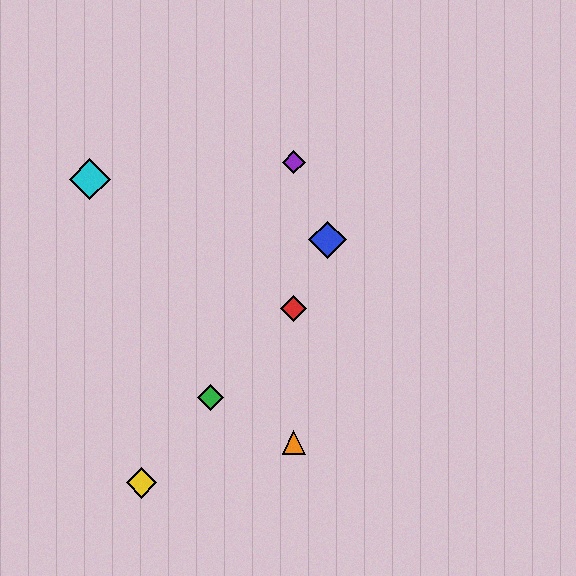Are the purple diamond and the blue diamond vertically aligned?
No, the purple diamond is at x≈294 and the blue diamond is at x≈328.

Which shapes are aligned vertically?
The red diamond, the purple diamond, the orange triangle are aligned vertically.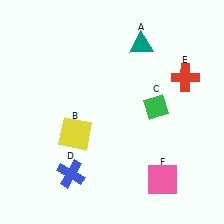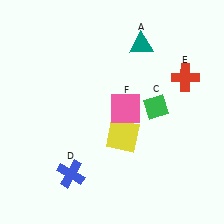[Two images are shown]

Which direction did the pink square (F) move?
The pink square (F) moved up.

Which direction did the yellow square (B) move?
The yellow square (B) moved right.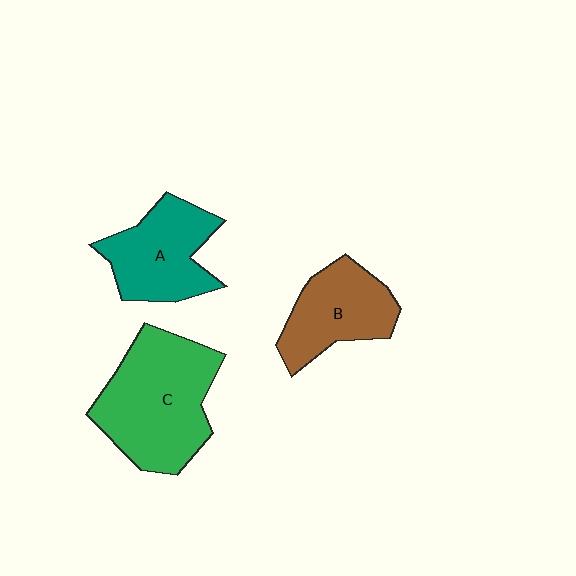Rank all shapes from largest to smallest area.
From largest to smallest: C (green), A (teal), B (brown).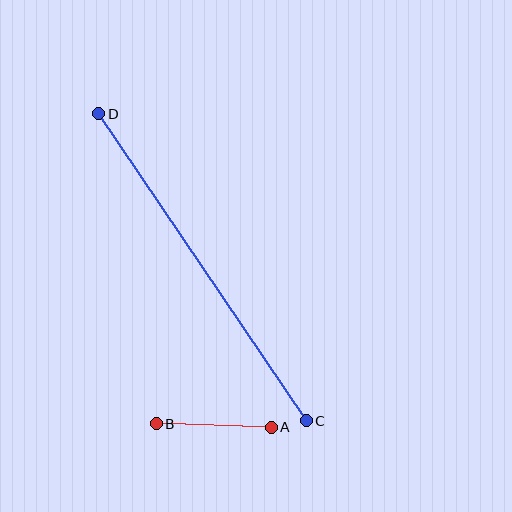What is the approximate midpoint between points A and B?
The midpoint is at approximately (214, 426) pixels.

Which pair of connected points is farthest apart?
Points C and D are farthest apart.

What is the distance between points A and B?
The distance is approximately 115 pixels.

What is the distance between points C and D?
The distance is approximately 370 pixels.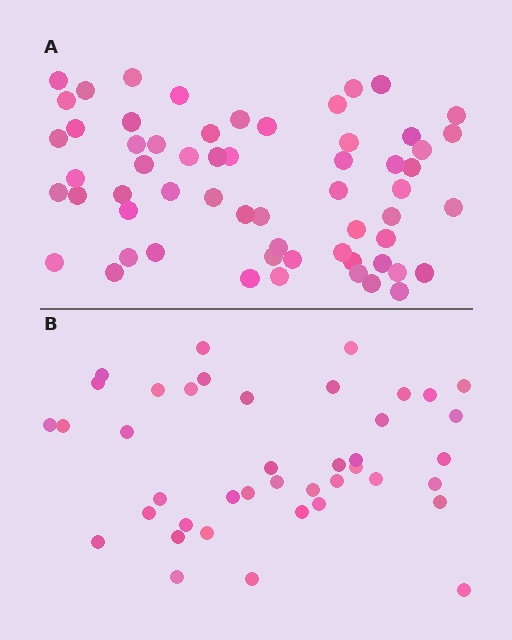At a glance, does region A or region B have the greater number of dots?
Region A (the top region) has more dots.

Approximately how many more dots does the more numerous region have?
Region A has approximately 20 more dots than region B.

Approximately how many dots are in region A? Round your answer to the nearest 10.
About 60 dots.